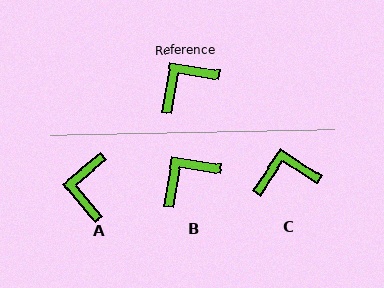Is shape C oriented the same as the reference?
No, it is off by about 25 degrees.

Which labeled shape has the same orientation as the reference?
B.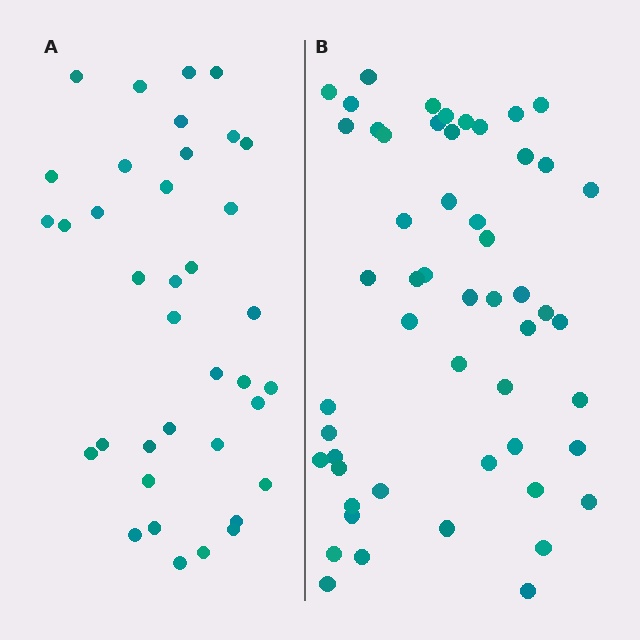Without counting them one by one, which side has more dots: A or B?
Region B (the right region) has more dots.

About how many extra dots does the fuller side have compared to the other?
Region B has approximately 15 more dots than region A.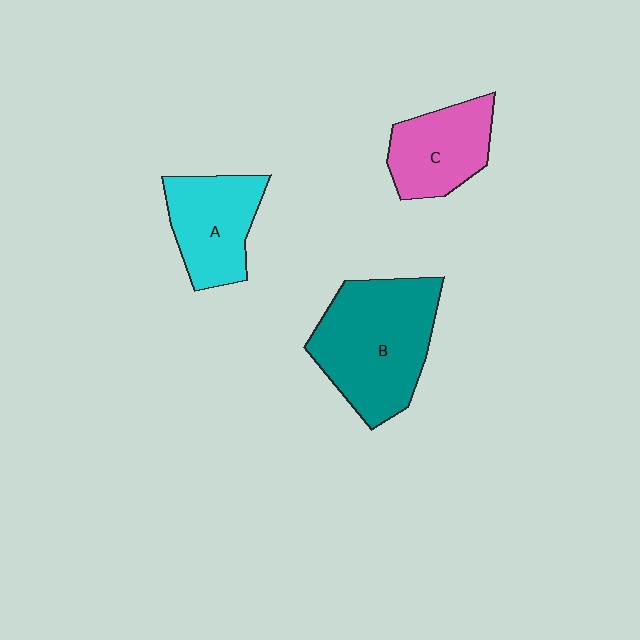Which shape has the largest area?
Shape B (teal).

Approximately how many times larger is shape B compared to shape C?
Approximately 1.7 times.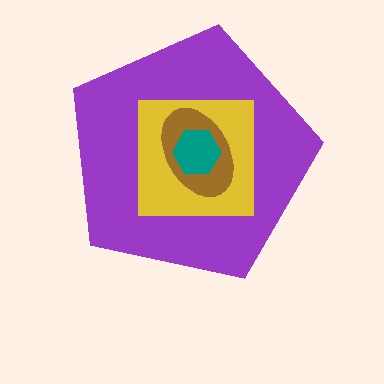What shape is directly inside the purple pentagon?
The yellow square.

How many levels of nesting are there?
4.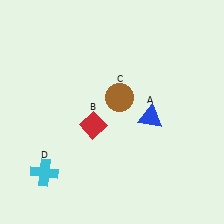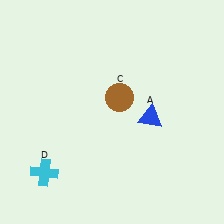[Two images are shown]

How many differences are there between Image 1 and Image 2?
There is 1 difference between the two images.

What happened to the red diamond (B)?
The red diamond (B) was removed in Image 2. It was in the bottom-left area of Image 1.